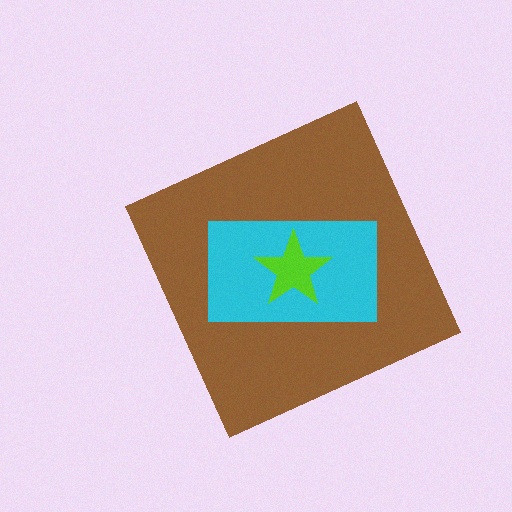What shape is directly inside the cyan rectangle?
The lime star.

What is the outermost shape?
The brown diamond.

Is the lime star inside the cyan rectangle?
Yes.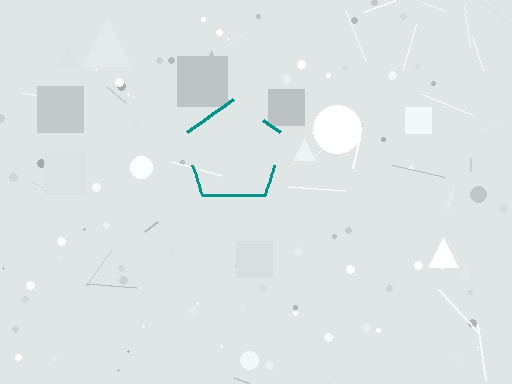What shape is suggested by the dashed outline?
The dashed outline suggests a pentagon.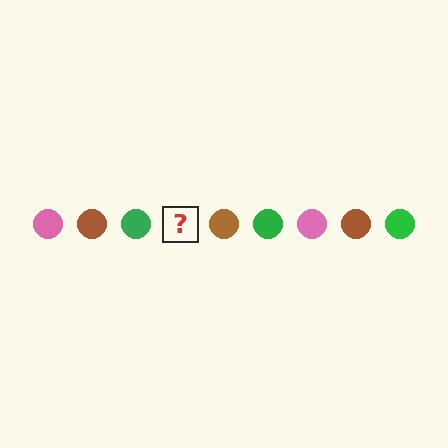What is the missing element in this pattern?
The missing element is a pink circle.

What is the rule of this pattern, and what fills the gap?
The rule is that the pattern cycles through pink, brown, green circles. The gap should be filled with a pink circle.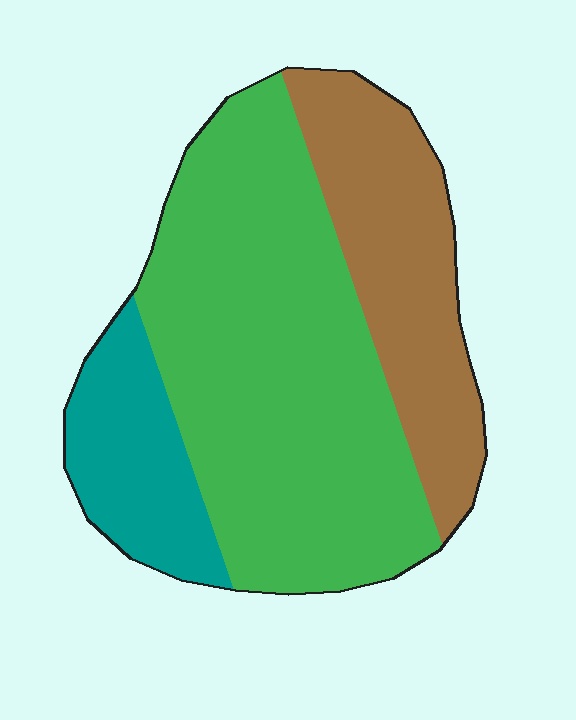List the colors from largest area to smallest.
From largest to smallest: green, brown, teal.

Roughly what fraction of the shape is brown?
Brown takes up about one quarter (1/4) of the shape.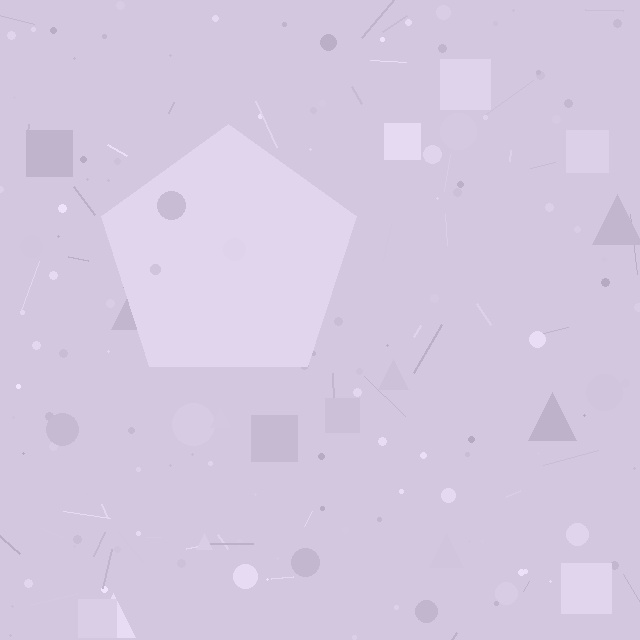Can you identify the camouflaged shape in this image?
The camouflaged shape is a pentagon.